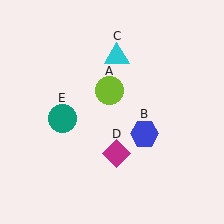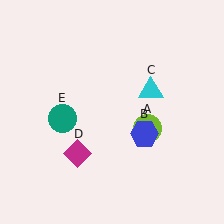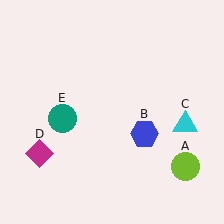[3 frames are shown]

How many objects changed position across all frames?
3 objects changed position: lime circle (object A), cyan triangle (object C), magenta diamond (object D).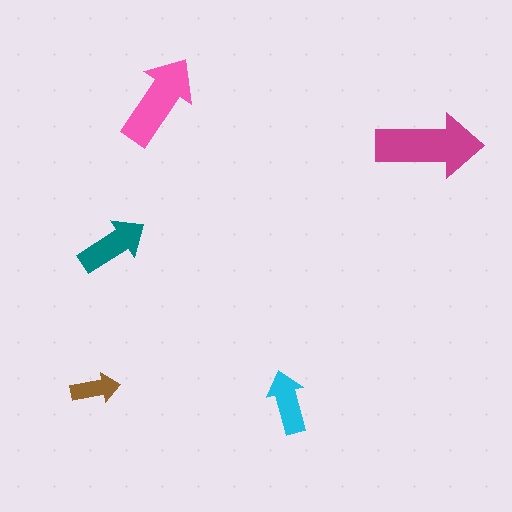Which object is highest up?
The pink arrow is topmost.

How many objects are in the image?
There are 5 objects in the image.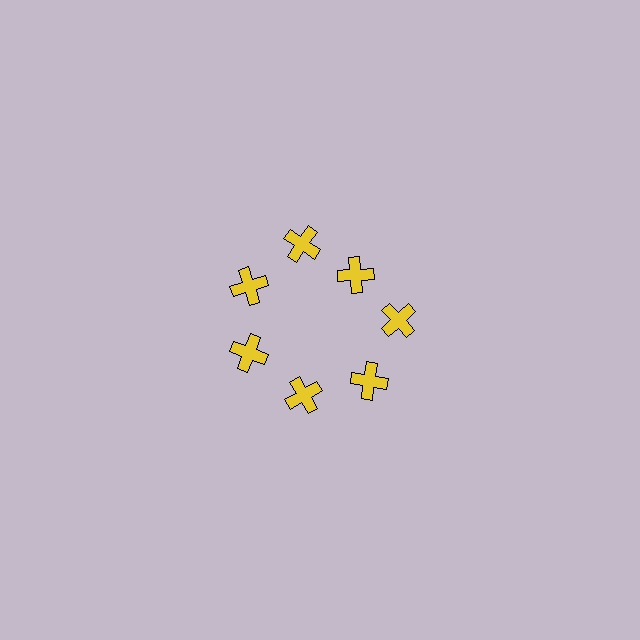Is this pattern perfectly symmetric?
No. The 7 yellow crosses are arranged in a ring, but one element near the 1 o'clock position is pulled inward toward the center, breaking the 7-fold rotational symmetry.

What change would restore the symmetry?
The symmetry would be restored by moving it outward, back onto the ring so that all 7 crosses sit at equal angles and equal distance from the center.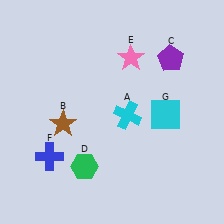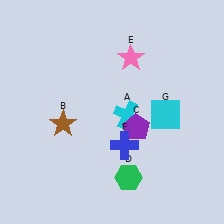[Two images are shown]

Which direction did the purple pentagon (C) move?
The purple pentagon (C) moved down.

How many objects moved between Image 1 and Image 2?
3 objects moved between the two images.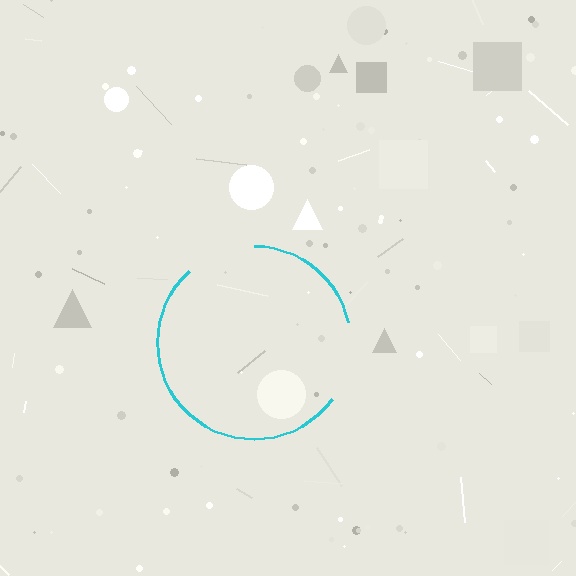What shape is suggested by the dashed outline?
The dashed outline suggests a circle.